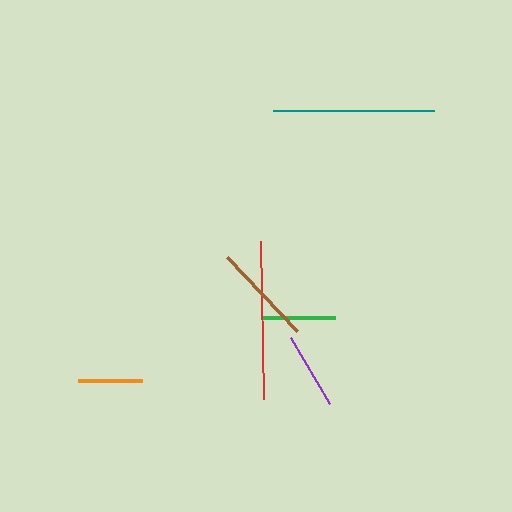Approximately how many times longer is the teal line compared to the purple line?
The teal line is approximately 2.1 times the length of the purple line.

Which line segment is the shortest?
The orange line is the shortest at approximately 64 pixels.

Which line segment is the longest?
The teal line is the longest at approximately 162 pixels.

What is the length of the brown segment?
The brown segment is approximately 101 pixels long.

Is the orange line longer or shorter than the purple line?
The purple line is longer than the orange line.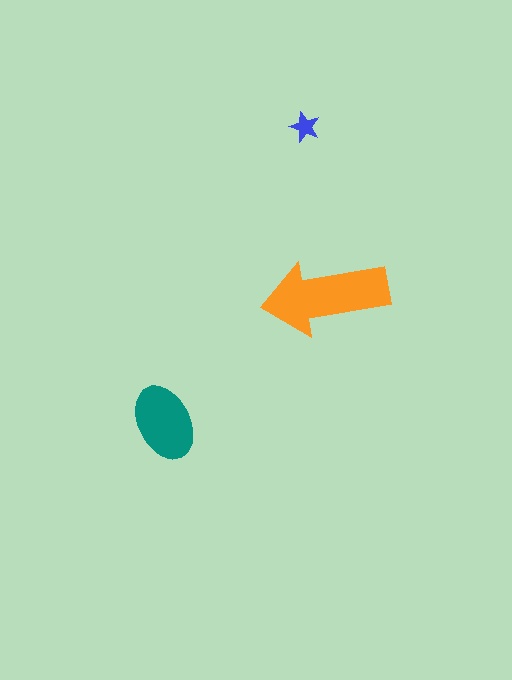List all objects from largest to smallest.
The orange arrow, the teal ellipse, the blue star.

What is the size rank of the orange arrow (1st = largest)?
1st.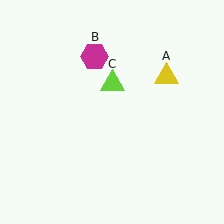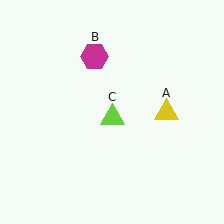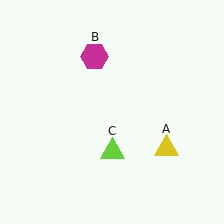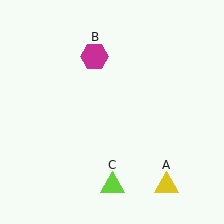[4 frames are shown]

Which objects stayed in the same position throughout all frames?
Magenta hexagon (object B) remained stationary.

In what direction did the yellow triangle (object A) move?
The yellow triangle (object A) moved down.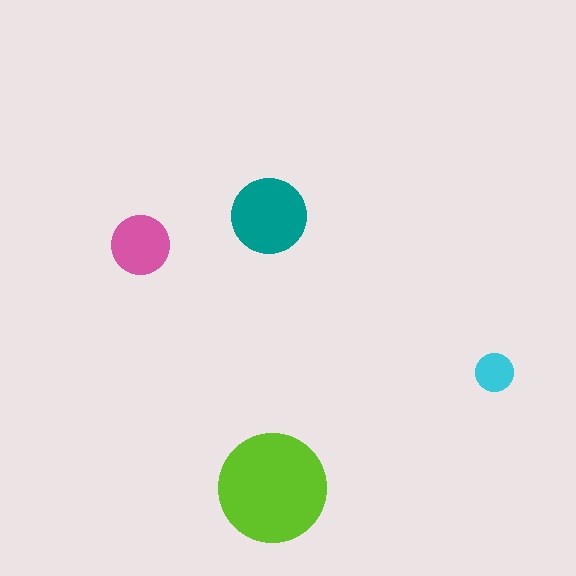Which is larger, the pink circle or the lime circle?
The lime one.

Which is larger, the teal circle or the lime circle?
The lime one.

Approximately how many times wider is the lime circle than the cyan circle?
About 3 times wider.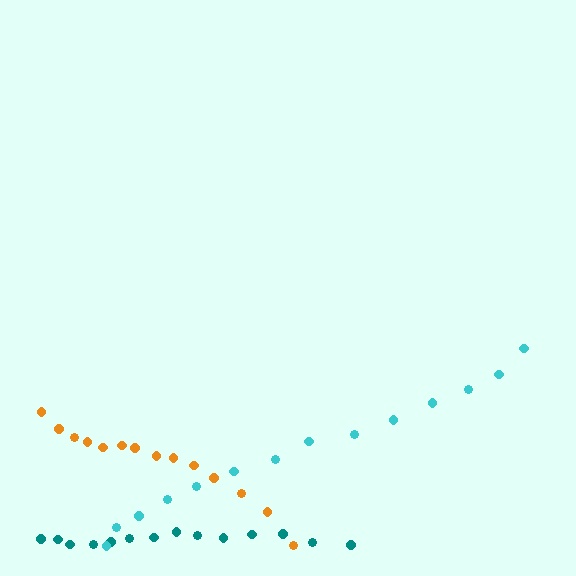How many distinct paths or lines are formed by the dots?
There are 3 distinct paths.